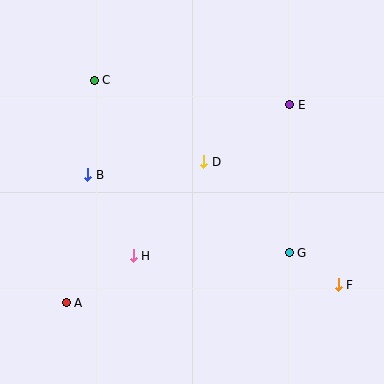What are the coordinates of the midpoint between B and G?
The midpoint between B and G is at (188, 214).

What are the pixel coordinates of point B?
Point B is at (88, 175).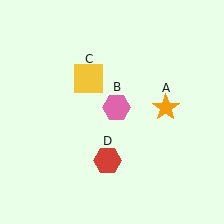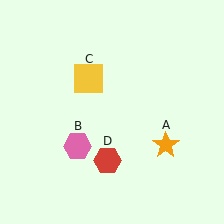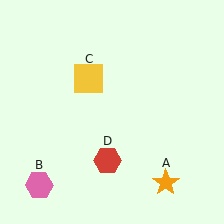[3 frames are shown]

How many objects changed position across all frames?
2 objects changed position: orange star (object A), pink hexagon (object B).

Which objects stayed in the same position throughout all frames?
Yellow square (object C) and red hexagon (object D) remained stationary.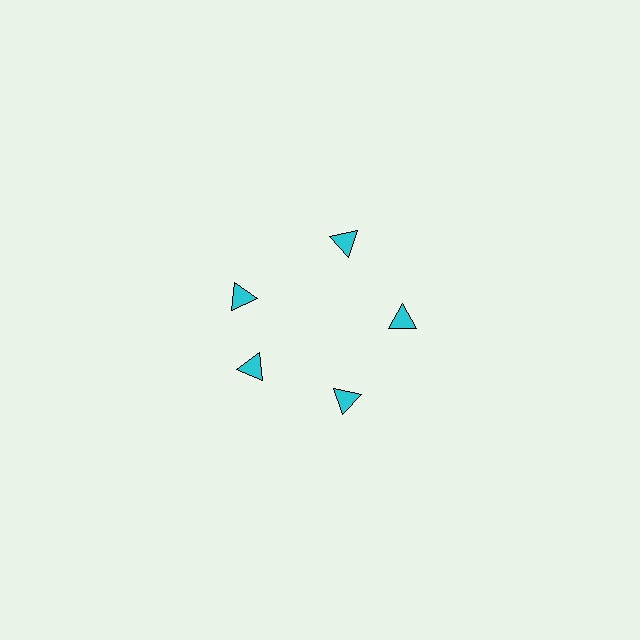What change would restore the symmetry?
The symmetry would be restored by rotating it back into even spacing with its neighbors so that all 5 triangles sit at equal angles and equal distance from the center.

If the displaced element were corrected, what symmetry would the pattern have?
It would have 5-fold rotational symmetry — the pattern would map onto itself every 72 degrees.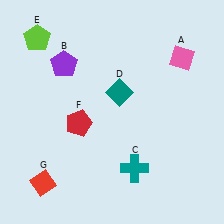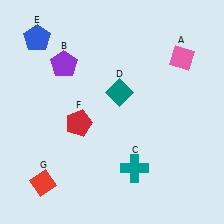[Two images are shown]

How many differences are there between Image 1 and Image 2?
There is 1 difference between the two images.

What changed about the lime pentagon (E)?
In Image 1, E is lime. In Image 2, it changed to blue.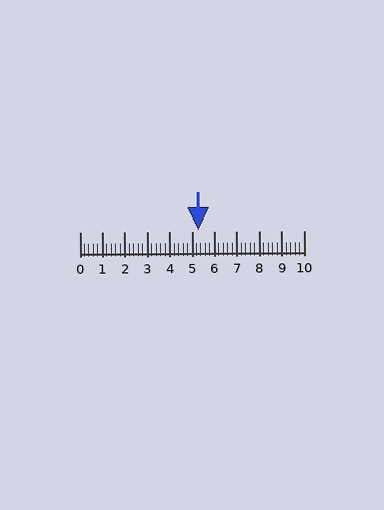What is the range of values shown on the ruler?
The ruler shows values from 0 to 10.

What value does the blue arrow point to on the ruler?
The blue arrow points to approximately 5.3.